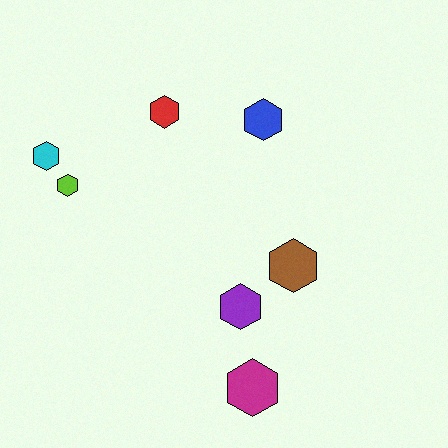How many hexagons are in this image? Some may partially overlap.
There are 7 hexagons.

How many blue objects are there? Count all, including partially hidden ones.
There is 1 blue object.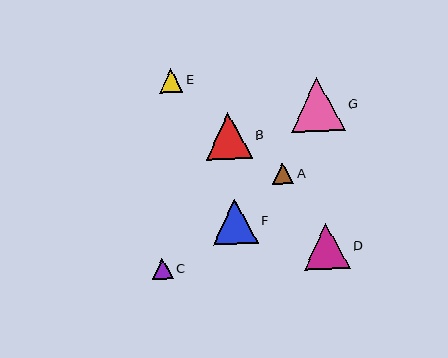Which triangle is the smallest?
Triangle C is the smallest with a size of approximately 20 pixels.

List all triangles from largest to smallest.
From largest to smallest: G, B, D, F, E, A, C.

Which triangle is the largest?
Triangle G is the largest with a size of approximately 54 pixels.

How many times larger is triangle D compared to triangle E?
Triangle D is approximately 1.9 times the size of triangle E.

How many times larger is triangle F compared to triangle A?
Triangle F is approximately 2.1 times the size of triangle A.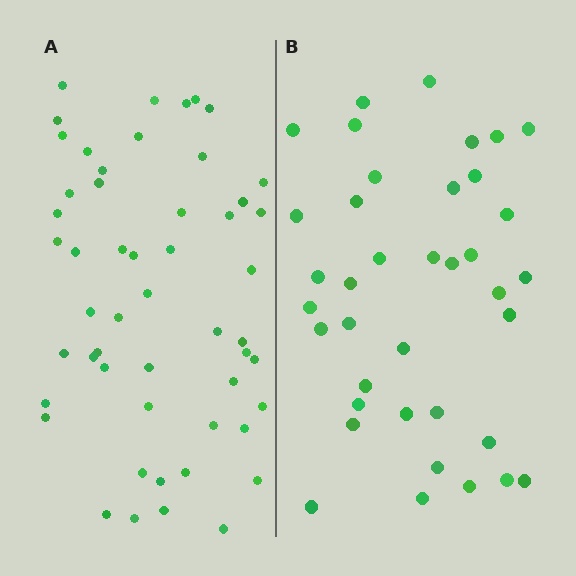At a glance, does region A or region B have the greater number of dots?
Region A (the left region) has more dots.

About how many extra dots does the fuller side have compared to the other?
Region A has approximately 15 more dots than region B.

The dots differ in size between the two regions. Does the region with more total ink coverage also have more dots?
No. Region B has more total ink coverage because its dots are larger, but region A actually contains more individual dots. Total area can be misleading — the number of items is what matters here.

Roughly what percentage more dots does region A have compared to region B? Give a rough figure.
About 35% more.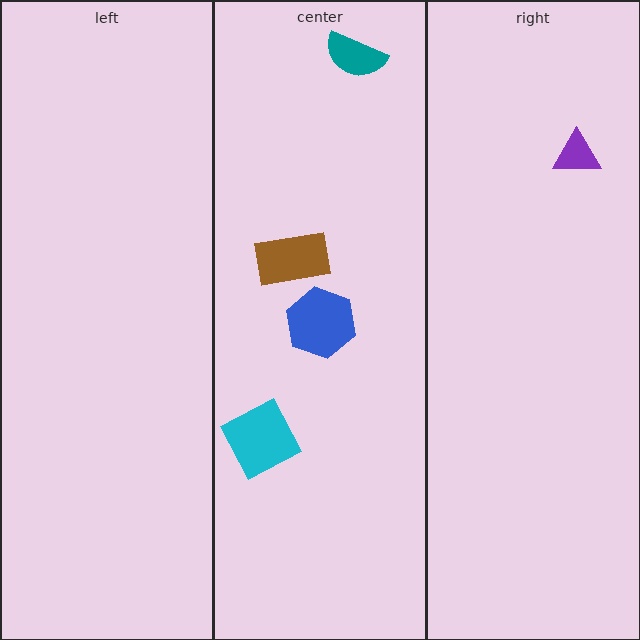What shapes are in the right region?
The purple triangle.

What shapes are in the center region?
The cyan square, the blue hexagon, the brown rectangle, the teal semicircle.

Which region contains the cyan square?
The center region.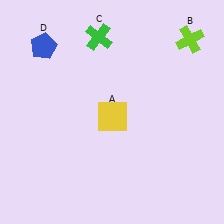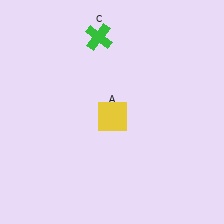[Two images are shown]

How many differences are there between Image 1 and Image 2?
There are 2 differences between the two images.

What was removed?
The lime cross (B), the blue pentagon (D) were removed in Image 2.